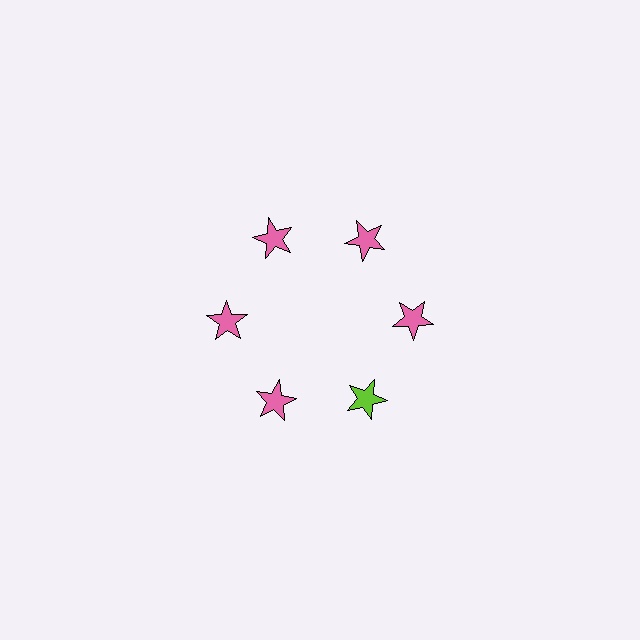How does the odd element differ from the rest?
It has a different color: lime instead of pink.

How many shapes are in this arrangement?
There are 6 shapes arranged in a ring pattern.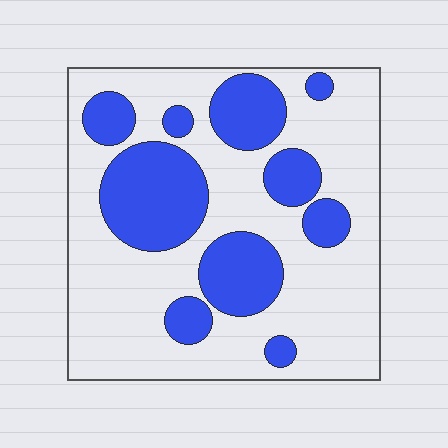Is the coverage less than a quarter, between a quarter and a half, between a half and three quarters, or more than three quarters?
Between a quarter and a half.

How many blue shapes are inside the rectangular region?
10.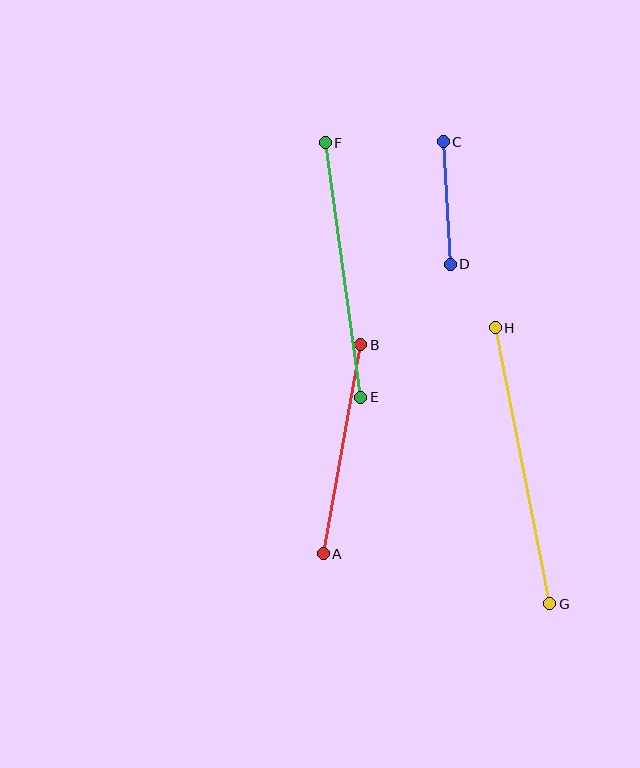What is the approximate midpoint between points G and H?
The midpoint is at approximately (523, 466) pixels.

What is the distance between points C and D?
The distance is approximately 123 pixels.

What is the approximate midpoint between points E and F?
The midpoint is at approximately (343, 270) pixels.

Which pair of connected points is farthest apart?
Points G and H are farthest apart.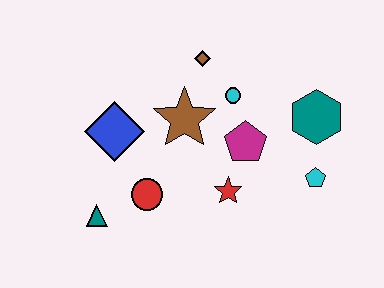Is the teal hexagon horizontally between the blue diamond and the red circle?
No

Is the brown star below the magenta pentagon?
No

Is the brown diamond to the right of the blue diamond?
Yes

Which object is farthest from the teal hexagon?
The teal triangle is farthest from the teal hexagon.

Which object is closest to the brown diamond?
The cyan circle is closest to the brown diamond.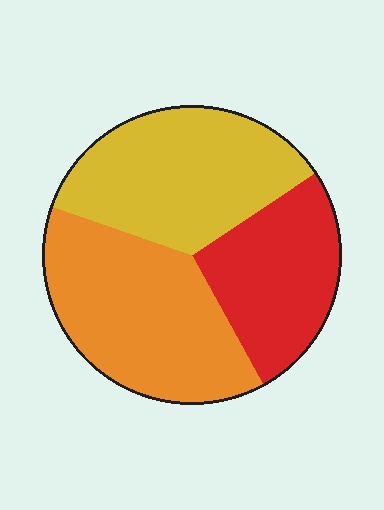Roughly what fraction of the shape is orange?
Orange takes up about three eighths (3/8) of the shape.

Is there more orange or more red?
Orange.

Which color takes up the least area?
Red, at roughly 25%.